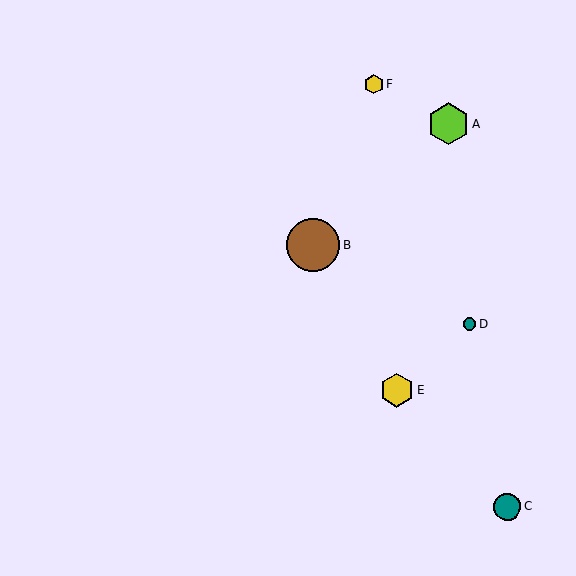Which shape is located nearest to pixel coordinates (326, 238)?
The brown circle (labeled B) at (313, 245) is nearest to that location.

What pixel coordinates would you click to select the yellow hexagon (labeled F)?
Click at (373, 85) to select the yellow hexagon F.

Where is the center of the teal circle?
The center of the teal circle is at (470, 324).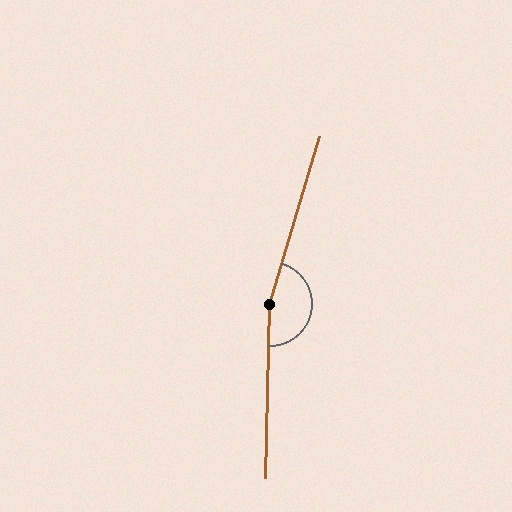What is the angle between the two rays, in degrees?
Approximately 165 degrees.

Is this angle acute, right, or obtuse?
It is obtuse.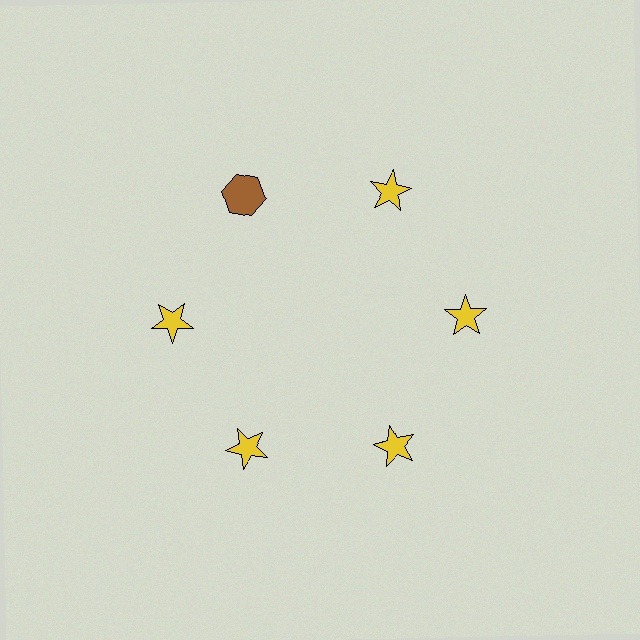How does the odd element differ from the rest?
It differs in both color (brown instead of yellow) and shape (hexagon instead of star).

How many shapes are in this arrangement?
There are 6 shapes arranged in a ring pattern.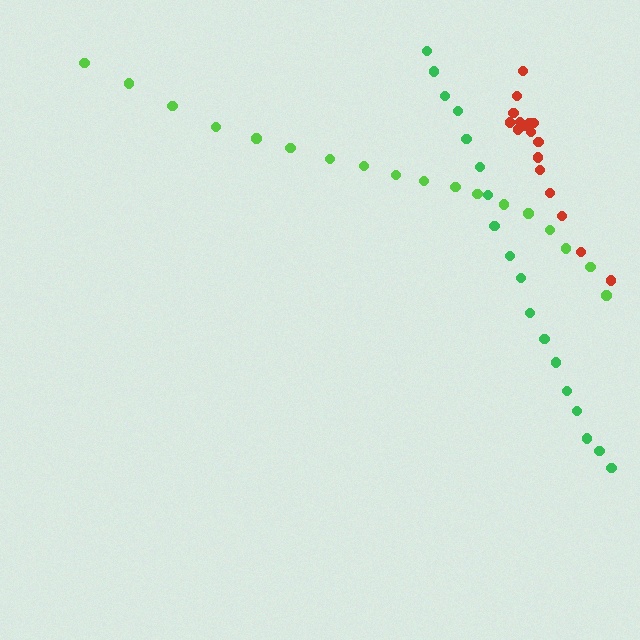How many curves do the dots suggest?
There are 3 distinct paths.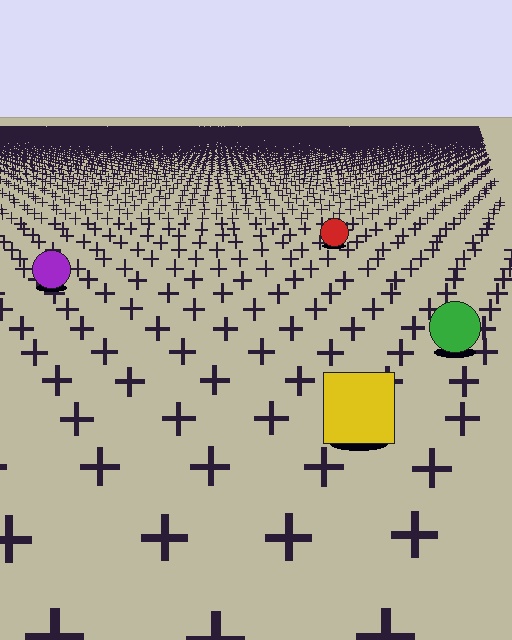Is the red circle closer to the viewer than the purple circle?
No. The purple circle is closer — you can tell from the texture gradient: the ground texture is coarser near it.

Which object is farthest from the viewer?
The red circle is farthest from the viewer. It appears smaller and the ground texture around it is denser.